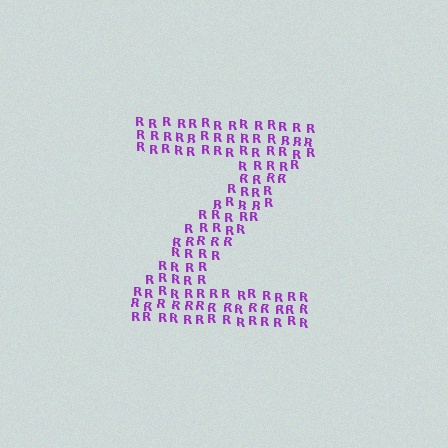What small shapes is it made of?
It is made of small letter R's.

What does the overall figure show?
The overall figure shows the letter Z.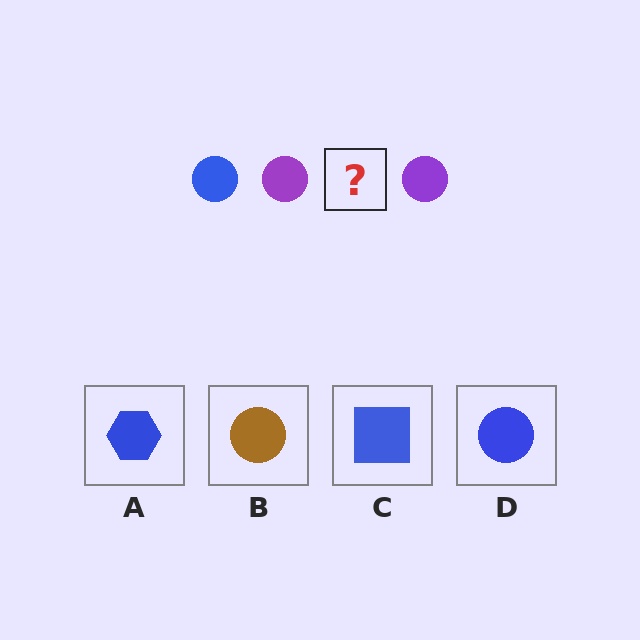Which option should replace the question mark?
Option D.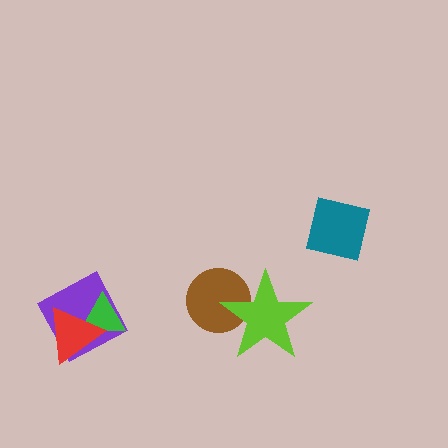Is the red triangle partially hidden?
No, no other shape covers it.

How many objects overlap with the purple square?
2 objects overlap with the purple square.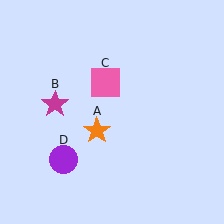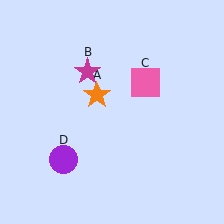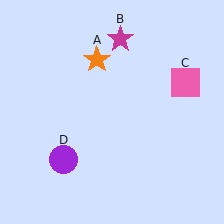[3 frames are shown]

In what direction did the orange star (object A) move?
The orange star (object A) moved up.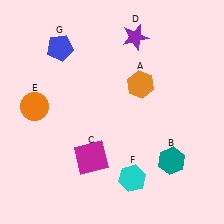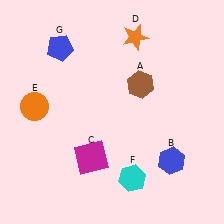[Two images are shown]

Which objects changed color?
A changed from orange to brown. B changed from teal to blue. D changed from purple to orange.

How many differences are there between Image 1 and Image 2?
There are 3 differences between the two images.